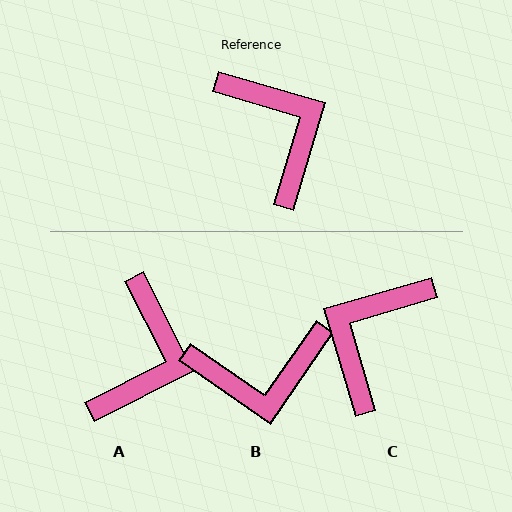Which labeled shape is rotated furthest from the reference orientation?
C, about 123 degrees away.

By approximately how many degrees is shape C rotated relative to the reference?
Approximately 123 degrees counter-clockwise.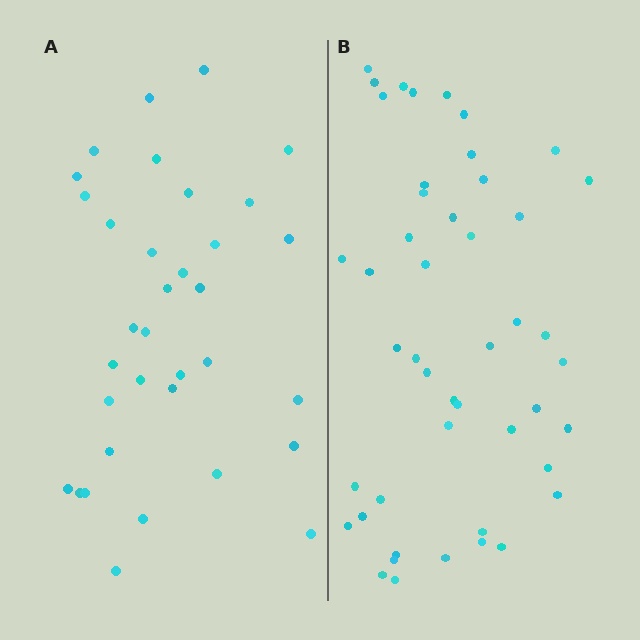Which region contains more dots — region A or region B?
Region B (the right region) has more dots.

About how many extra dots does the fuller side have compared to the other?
Region B has approximately 15 more dots than region A.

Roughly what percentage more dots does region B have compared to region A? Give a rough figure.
About 40% more.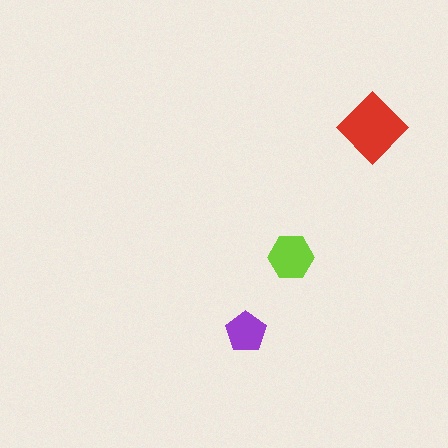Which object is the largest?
The red diamond.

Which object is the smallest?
The purple pentagon.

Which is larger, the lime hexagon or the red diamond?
The red diamond.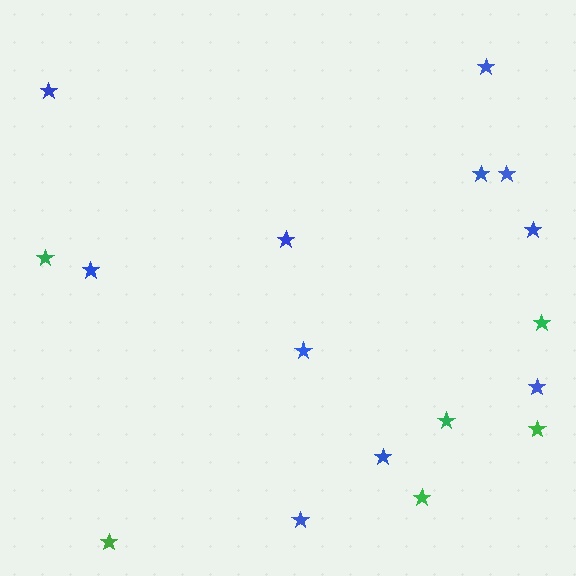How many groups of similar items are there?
There are 2 groups: one group of green stars (6) and one group of blue stars (11).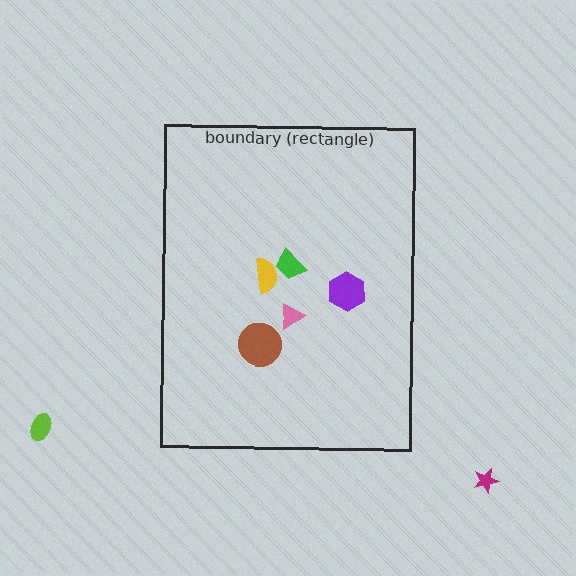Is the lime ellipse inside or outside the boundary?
Outside.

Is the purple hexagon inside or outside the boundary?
Inside.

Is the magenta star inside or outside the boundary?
Outside.